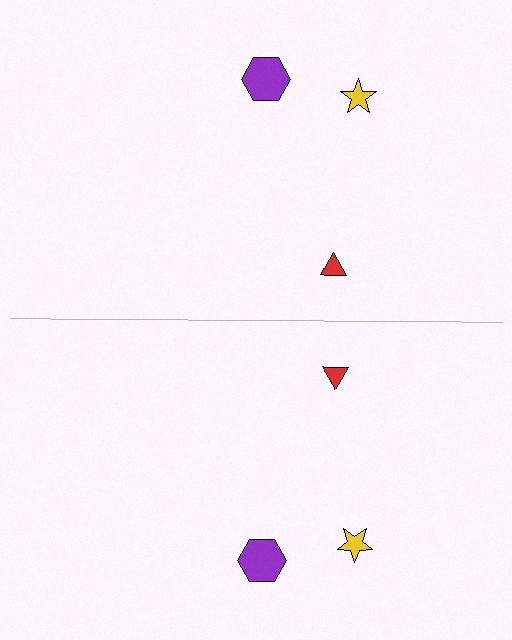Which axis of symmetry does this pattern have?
The pattern has a horizontal axis of symmetry running through the center of the image.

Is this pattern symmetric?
Yes, this pattern has bilateral (reflection) symmetry.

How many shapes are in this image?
There are 6 shapes in this image.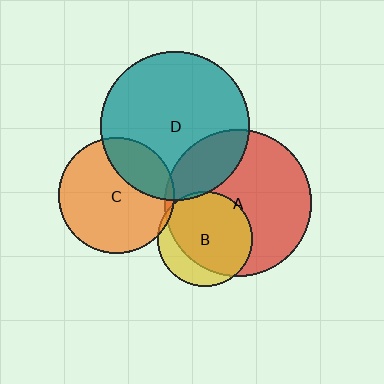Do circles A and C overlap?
Yes.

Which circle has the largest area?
Circle D (teal).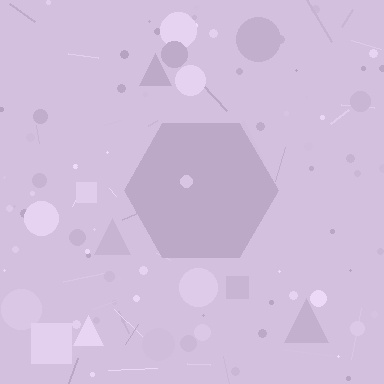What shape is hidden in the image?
A hexagon is hidden in the image.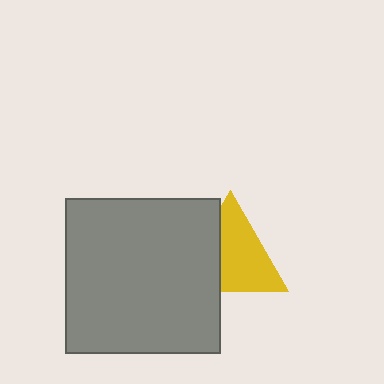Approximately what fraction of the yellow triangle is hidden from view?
Roughly 36% of the yellow triangle is hidden behind the gray square.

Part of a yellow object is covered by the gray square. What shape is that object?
It is a triangle.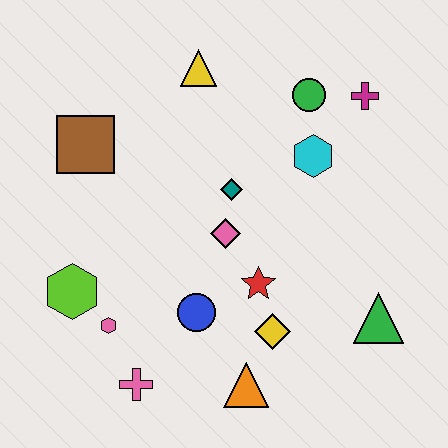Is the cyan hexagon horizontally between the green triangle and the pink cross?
Yes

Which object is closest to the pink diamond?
The teal diamond is closest to the pink diamond.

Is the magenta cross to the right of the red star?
Yes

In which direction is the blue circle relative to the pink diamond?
The blue circle is below the pink diamond.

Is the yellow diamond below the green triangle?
Yes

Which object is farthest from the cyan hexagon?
The pink cross is farthest from the cyan hexagon.